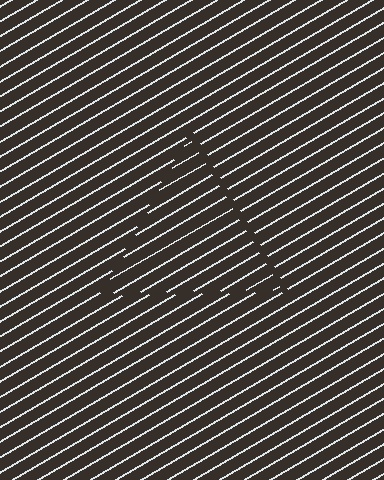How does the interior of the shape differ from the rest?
The interior of the shape contains the same grating, shifted by half a period — the contour is defined by the phase discontinuity where line-ends from the inner and outer gratings abut.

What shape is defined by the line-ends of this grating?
An illusory triangle. The interior of the shape contains the same grating, shifted by half a period — the contour is defined by the phase discontinuity where line-ends from the inner and outer gratings abut.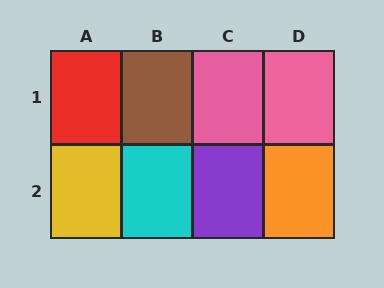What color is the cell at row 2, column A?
Yellow.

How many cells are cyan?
1 cell is cyan.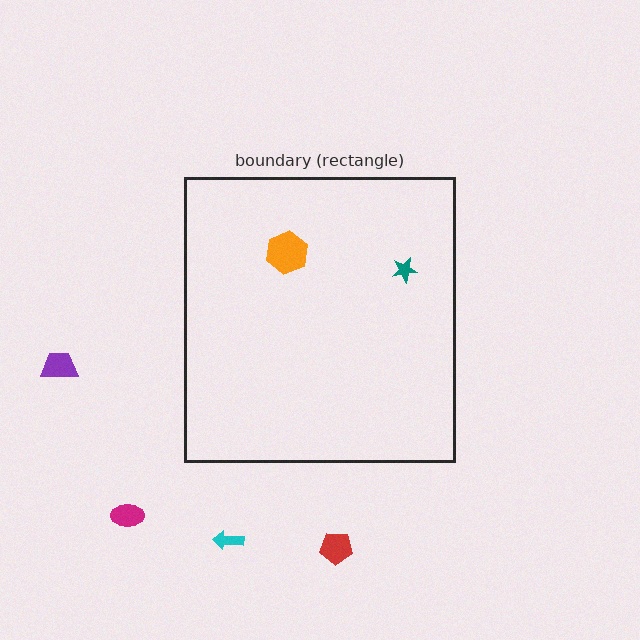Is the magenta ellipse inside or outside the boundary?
Outside.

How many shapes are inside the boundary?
2 inside, 4 outside.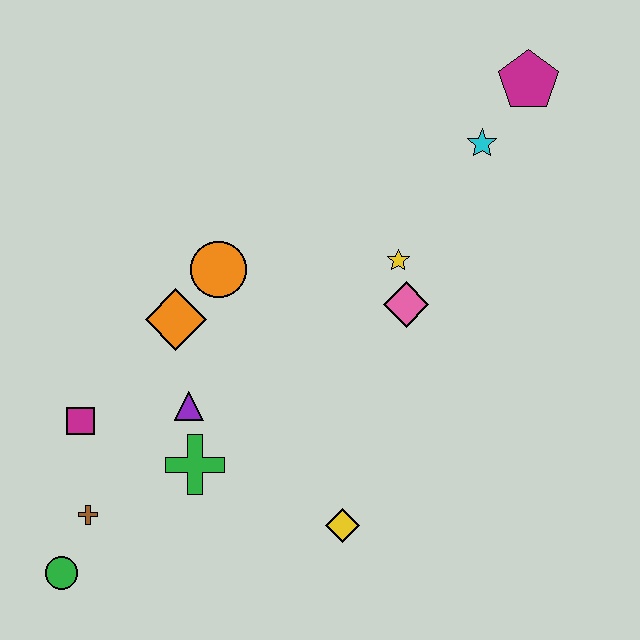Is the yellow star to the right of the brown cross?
Yes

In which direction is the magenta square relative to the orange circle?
The magenta square is below the orange circle.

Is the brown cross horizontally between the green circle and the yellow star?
Yes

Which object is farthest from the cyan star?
The green circle is farthest from the cyan star.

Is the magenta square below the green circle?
No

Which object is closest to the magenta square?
The brown cross is closest to the magenta square.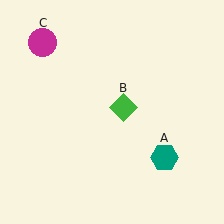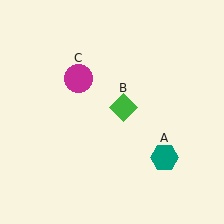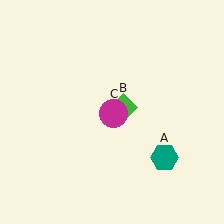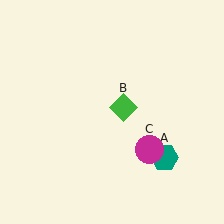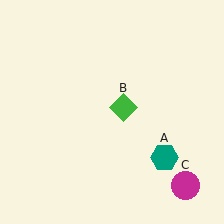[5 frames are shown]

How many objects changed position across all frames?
1 object changed position: magenta circle (object C).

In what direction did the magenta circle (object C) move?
The magenta circle (object C) moved down and to the right.